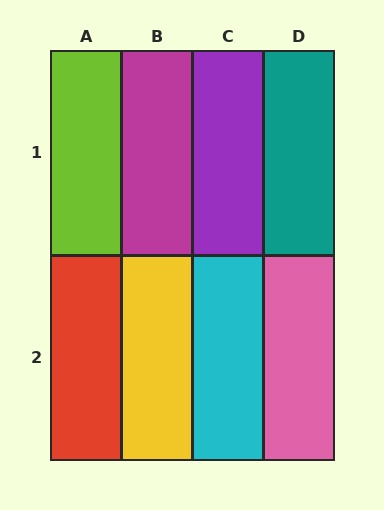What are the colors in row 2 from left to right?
Red, yellow, cyan, pink.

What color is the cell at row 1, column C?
Purple.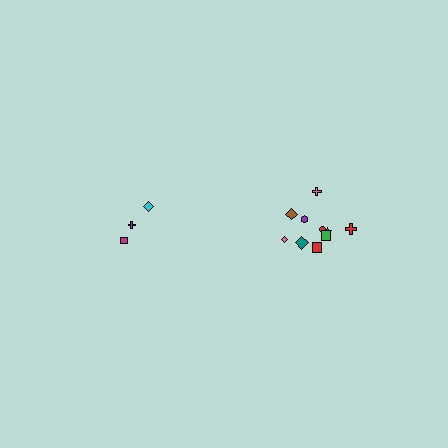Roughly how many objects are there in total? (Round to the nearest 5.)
Roughly 15 objects in total.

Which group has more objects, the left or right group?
The right group.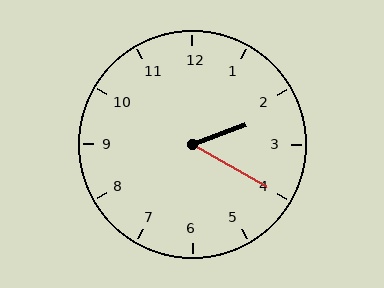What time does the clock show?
2:20.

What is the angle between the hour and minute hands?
Approximately 50 degrees.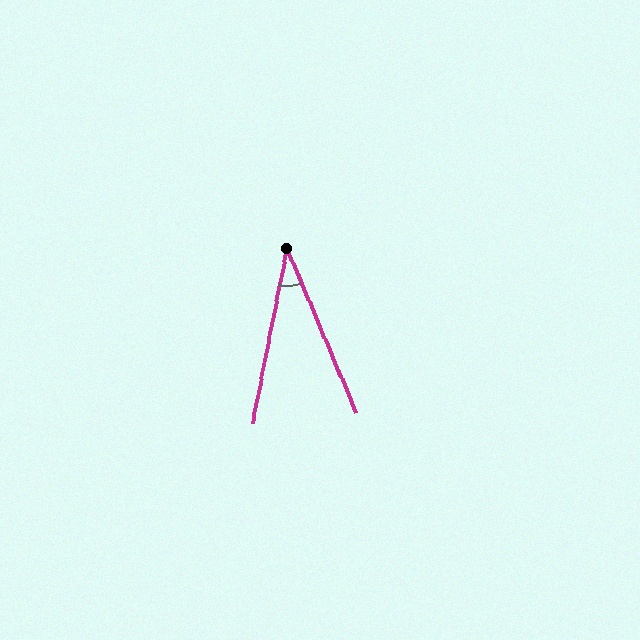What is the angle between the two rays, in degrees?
Approximately 34 degrees.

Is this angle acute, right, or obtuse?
It is acute.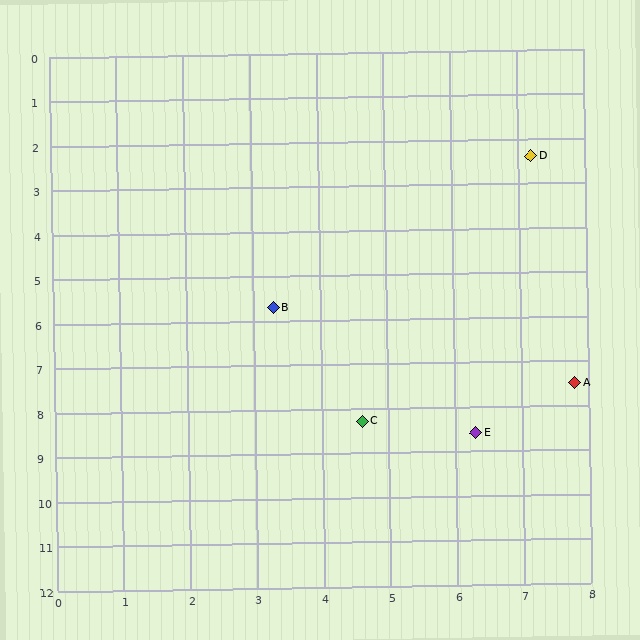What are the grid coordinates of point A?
Point A is at approximately (7.8, 7.5).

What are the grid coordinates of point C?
Point C is at approximately (4.6, 8.3).